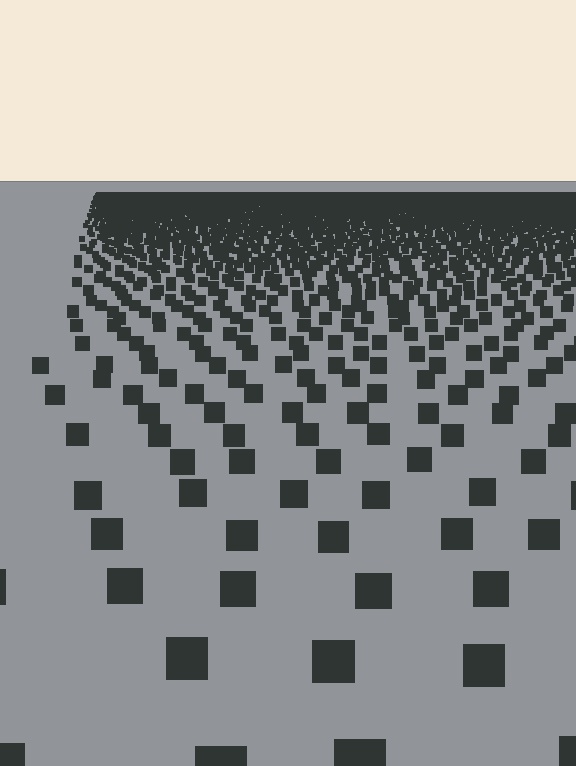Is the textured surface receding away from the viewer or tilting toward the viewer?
The surface is receding away from the viewer. Texture elements get smaller and denser toward the top.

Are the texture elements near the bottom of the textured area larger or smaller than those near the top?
Larger. Near the bottom, elements are closer to the viewer and appear at a bigger on-screen size.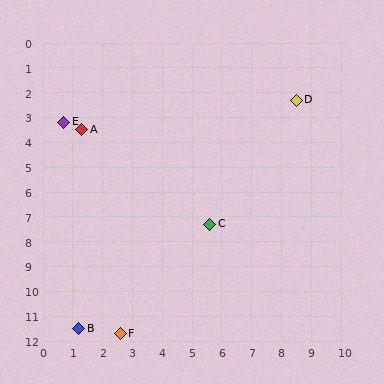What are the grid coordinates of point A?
Point A is at approximately (1.3, 3.5).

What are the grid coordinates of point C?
Point C is at approximately (5.6, 7.3).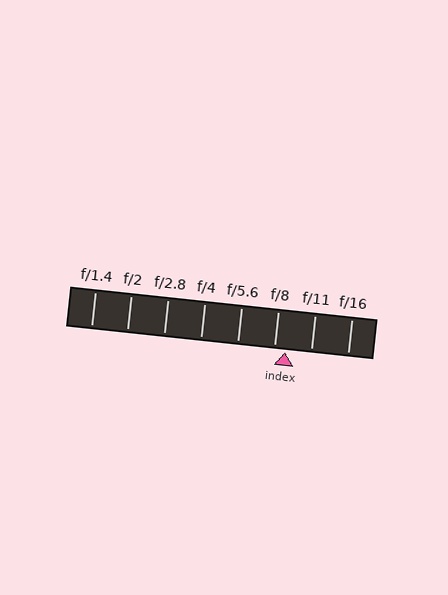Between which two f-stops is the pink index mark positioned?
The index mark is between f/8 and f/11.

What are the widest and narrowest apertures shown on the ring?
The widest aperture shown is f/1.4 and the narrowest is f/16.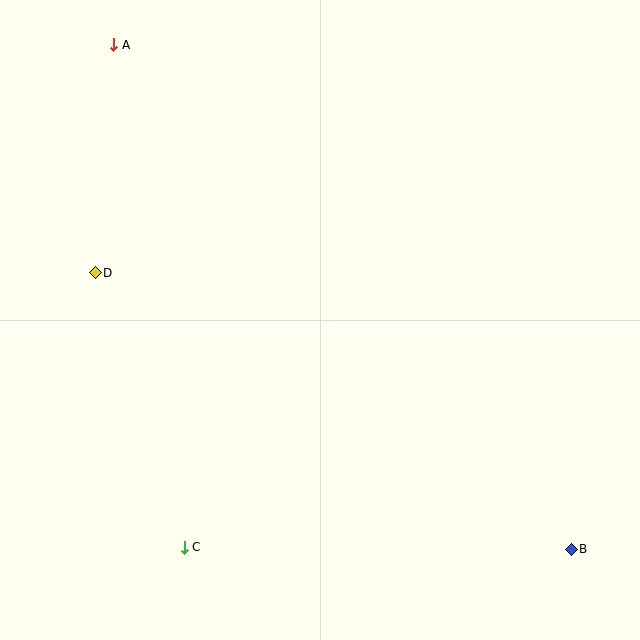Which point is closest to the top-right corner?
Point A is closest to the top-right corner.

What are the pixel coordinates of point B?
Point B is at (571, 549).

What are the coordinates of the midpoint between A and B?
The midpoint between A and B is at (343, 297).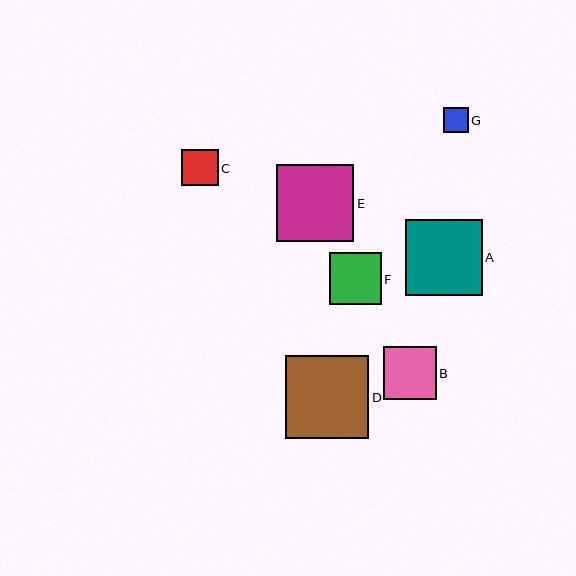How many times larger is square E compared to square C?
Square E is approximately 2.1 times the size of square C.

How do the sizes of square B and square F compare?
Square B and square F are approximately the same size.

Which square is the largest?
Square D is the largest with a size of approximately 83 pixels.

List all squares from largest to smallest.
From largest to smallest: D, E, A, B, F, C, G.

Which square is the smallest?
Square G is the smallest with a size of approximately 25 pixels.